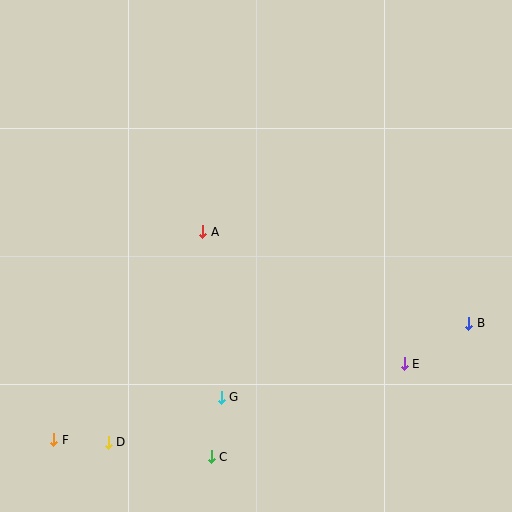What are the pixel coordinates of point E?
Point E is at (404, 364).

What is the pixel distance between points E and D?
The distance between E and D is 306 pixels.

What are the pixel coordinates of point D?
Point D is at (108, 442).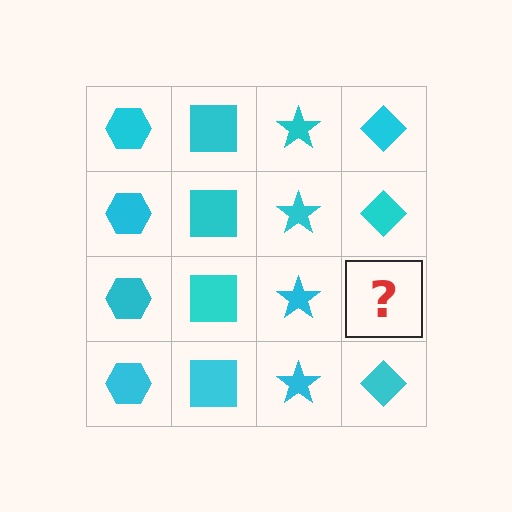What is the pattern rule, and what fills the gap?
The rule is that each column has a consistent shape. The gap should be filled with a cyan diamond.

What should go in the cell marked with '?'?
The missing cell should contain a cyan diamond.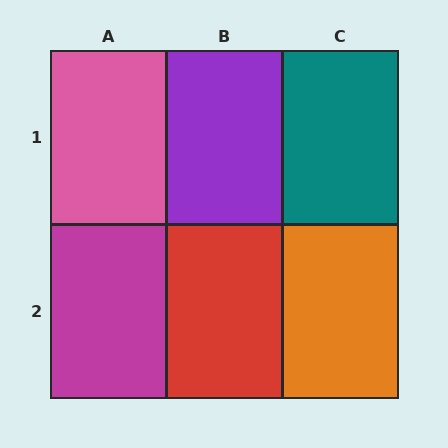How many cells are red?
1 cell is red.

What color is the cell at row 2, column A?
Magenta.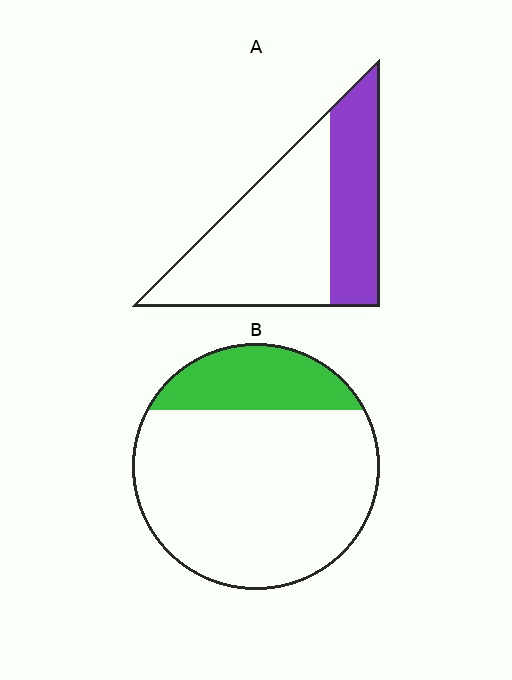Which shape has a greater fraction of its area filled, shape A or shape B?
Shape A.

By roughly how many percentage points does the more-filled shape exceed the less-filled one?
By roughly 15 percentage points (A over B).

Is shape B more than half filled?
No.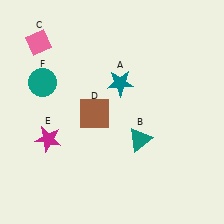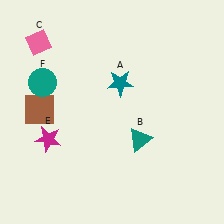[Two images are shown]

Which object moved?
The brown square (D) moved left.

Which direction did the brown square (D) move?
The brown square (D) moved left.